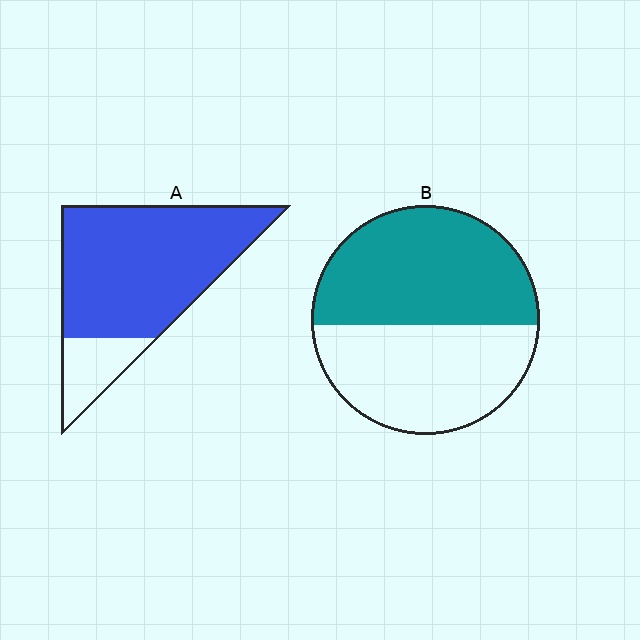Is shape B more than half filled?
Roughly half.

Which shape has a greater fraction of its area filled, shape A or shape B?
Shape A.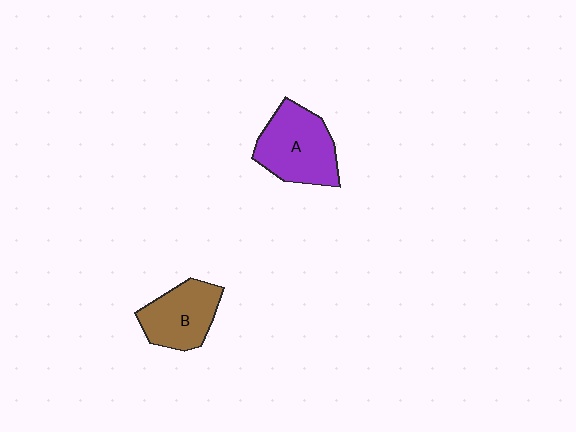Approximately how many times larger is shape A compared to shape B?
Approximately 1.2 times.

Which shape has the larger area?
Shape A (purple).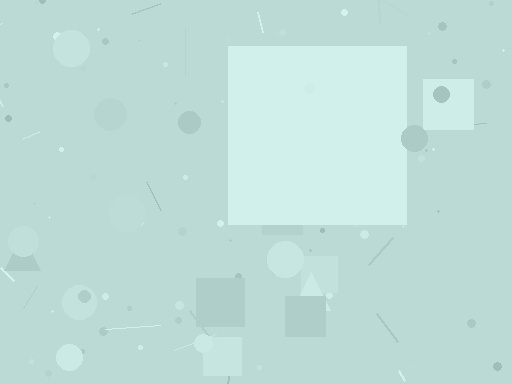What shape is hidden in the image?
A square is hidden in the image.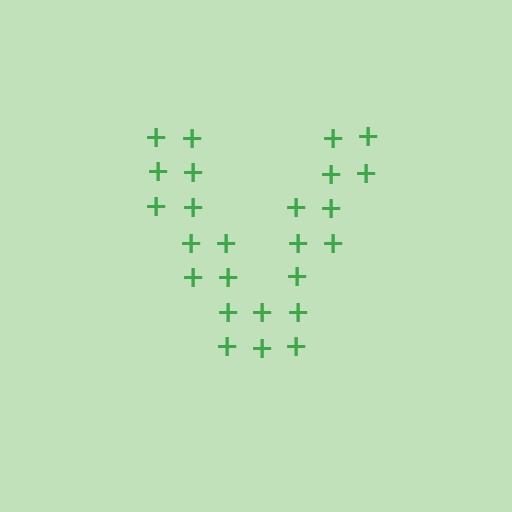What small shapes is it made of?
It is made of small plus signs.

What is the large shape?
The large shape is the letter V.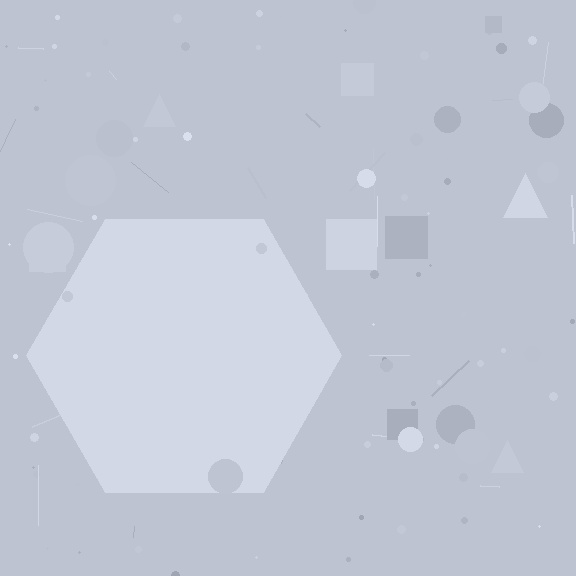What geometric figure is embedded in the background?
A hexagon is embedded in the background.